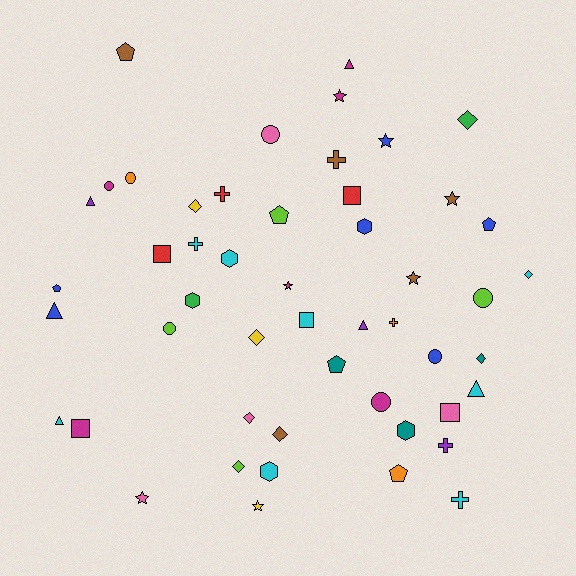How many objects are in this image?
There are 50 objects.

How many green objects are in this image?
There are 2 green objects.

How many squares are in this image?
There are 5 squares.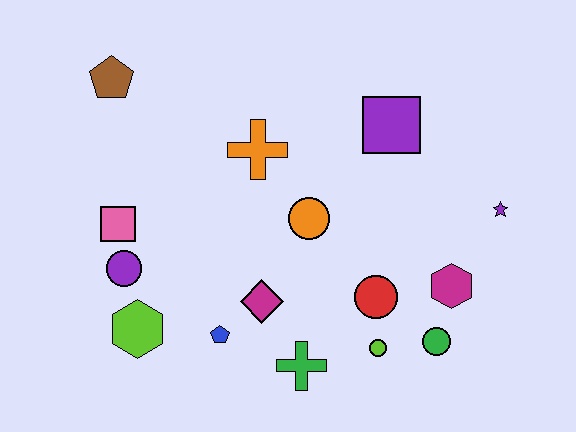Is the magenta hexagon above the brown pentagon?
No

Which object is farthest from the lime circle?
The brown pentagon is farthest from the lime circle.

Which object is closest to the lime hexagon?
The purple circle is closest to the lime hexagon.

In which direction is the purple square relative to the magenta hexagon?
The purple square is above the magenta hexagon.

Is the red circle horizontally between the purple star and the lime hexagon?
Yes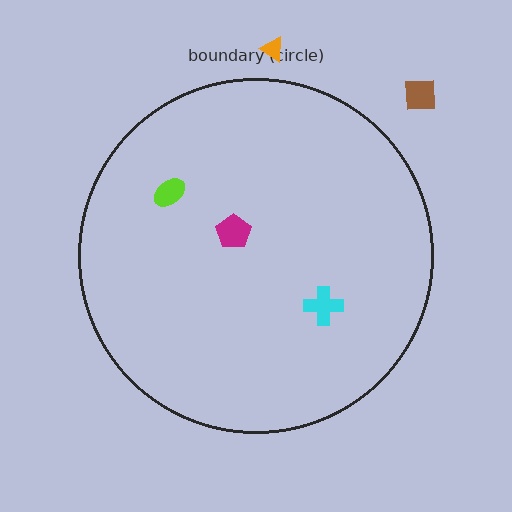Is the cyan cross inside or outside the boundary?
Inside.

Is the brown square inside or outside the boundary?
Outside.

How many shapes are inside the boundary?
3 inside, 2 outside.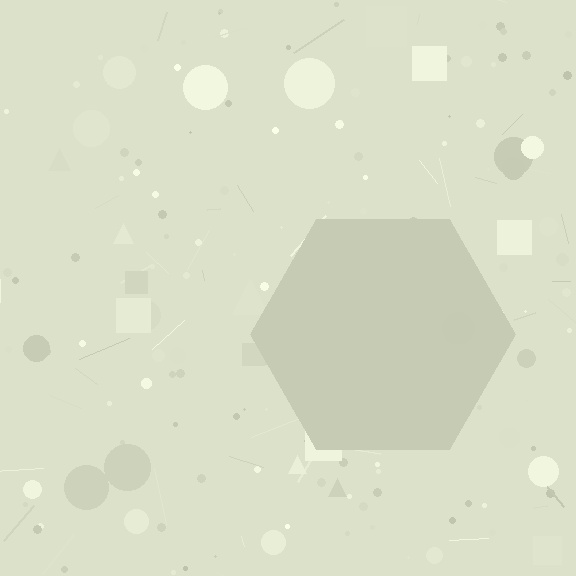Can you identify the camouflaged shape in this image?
The camouflaged shape is a hexagon.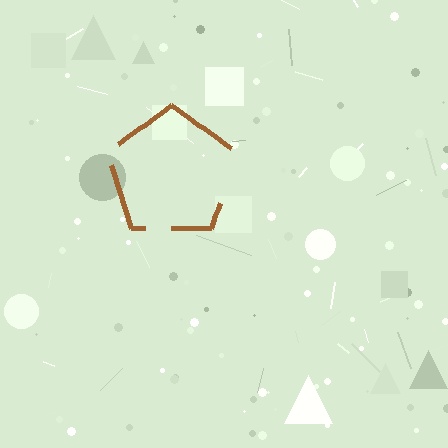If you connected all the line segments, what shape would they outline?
They would outline a pentagon.